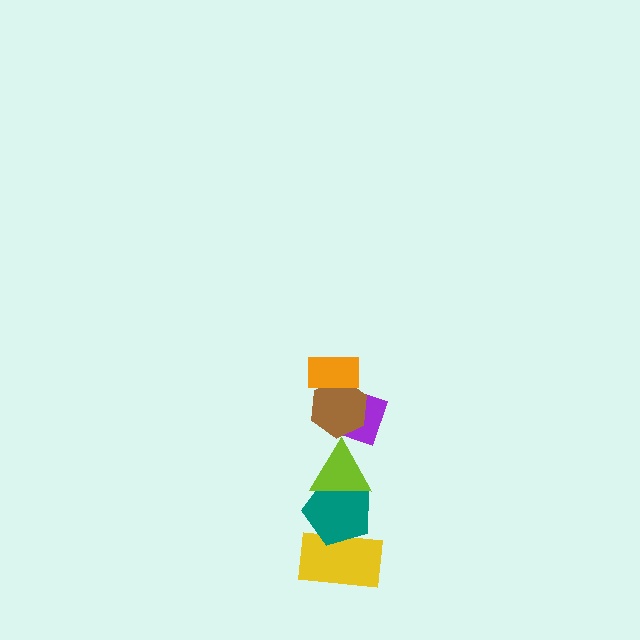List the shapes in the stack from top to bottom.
From top to bottom: the orange rectangle, the brown hexagon, the purple diamond, the lime triangle, the teal pentagon, the yellow rectangle.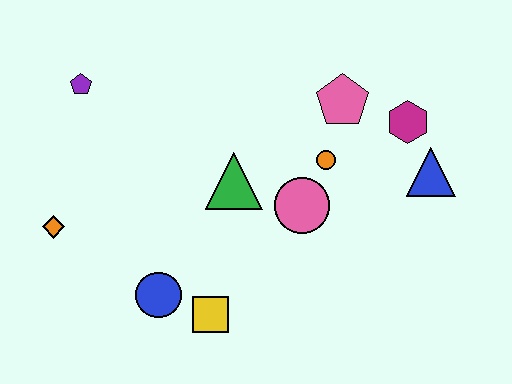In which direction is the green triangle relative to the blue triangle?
The green triangle is to the left of the blue triangle.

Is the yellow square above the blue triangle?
No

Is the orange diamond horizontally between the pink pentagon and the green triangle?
No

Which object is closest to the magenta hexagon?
The blue triangle is closest to the magenta hexagon.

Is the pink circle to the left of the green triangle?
No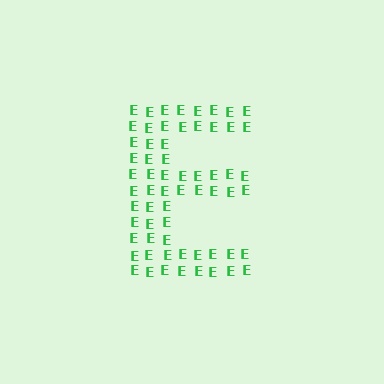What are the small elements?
The small elements are letter E's.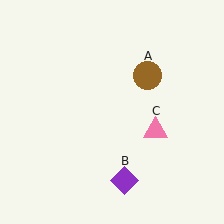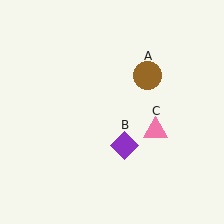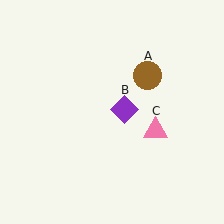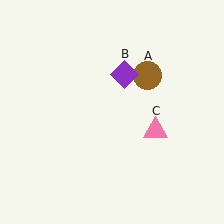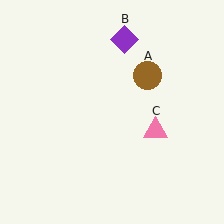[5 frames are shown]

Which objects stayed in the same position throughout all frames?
Brown circle (object A) and pink triangle (object C) remained stationary.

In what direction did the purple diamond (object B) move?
The purple diamond (object B) moved up.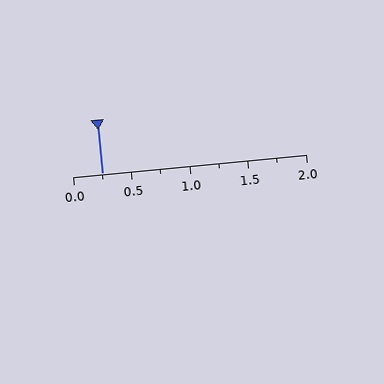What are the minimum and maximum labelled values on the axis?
The axis runs from 0.0 to 2.0.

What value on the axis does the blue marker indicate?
The marker indicates approximately 0.25.